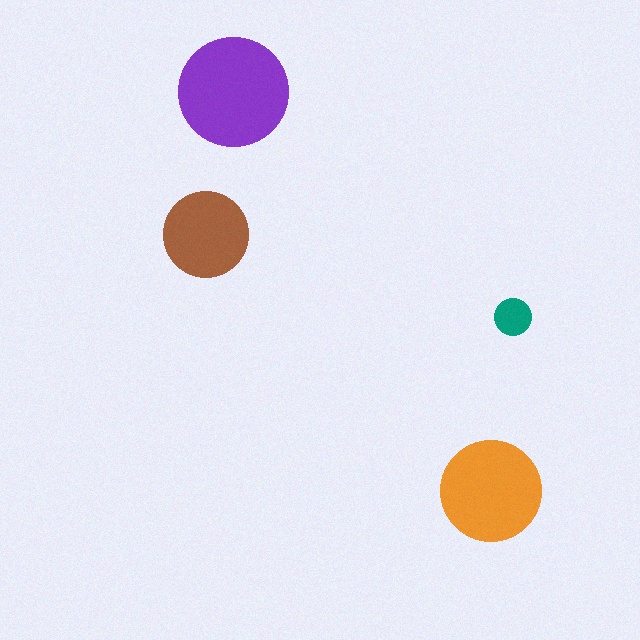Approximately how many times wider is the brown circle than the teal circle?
About 2.5 times wider.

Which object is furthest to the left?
The brown circle is leftmost.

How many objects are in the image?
There are 4 objects in the image.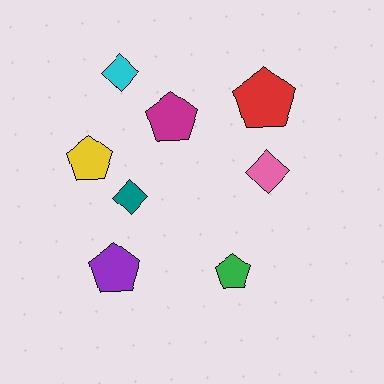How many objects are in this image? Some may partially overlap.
There are 8 objects.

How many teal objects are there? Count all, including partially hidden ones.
There is 1 teal object.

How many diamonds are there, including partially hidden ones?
There are 3 diamonds.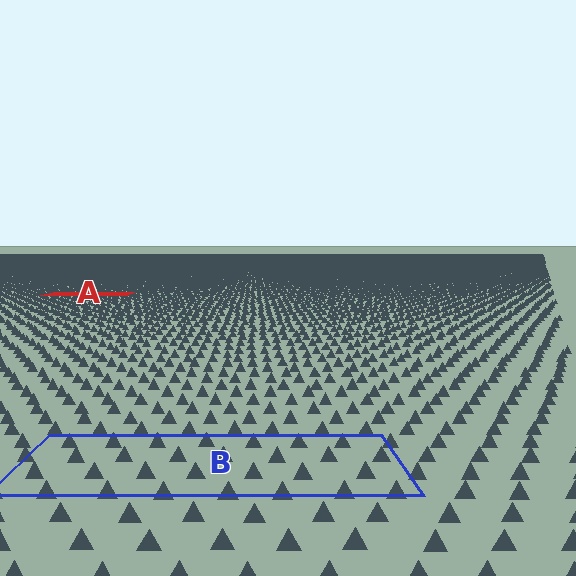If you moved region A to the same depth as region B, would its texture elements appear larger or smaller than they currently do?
They would appear larger. At a closer depth, the same texture elements are projected at a bigger on-screen size.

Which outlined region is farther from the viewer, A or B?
Region A is farther from the viewer — the texture elements inside it appear smaller and more densely packed.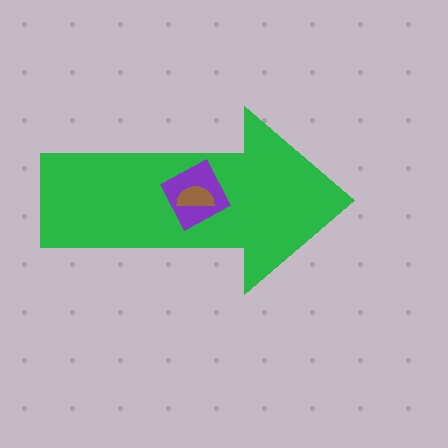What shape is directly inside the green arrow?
The purple diamond.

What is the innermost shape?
The brown semicircle.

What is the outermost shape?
The green arrow.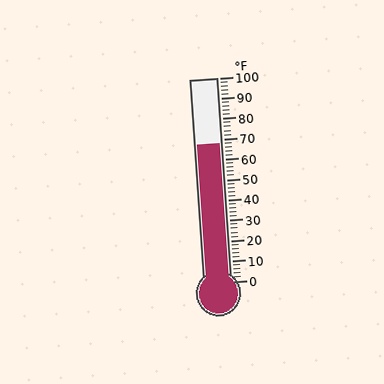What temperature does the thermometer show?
The thermometer shows approximately 68°F.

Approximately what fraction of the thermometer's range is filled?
The thermometer is filled to approximately 70% of its range.